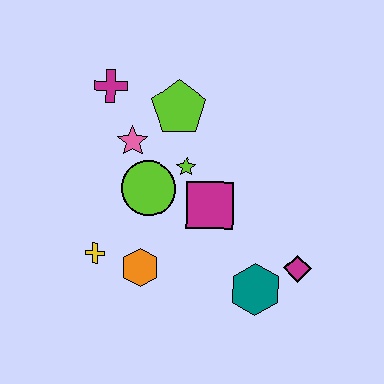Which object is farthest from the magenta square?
The magenta cross is farthest from the magenta square.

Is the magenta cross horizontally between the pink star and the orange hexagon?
No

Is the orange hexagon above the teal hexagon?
Yes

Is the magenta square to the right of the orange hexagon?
Yes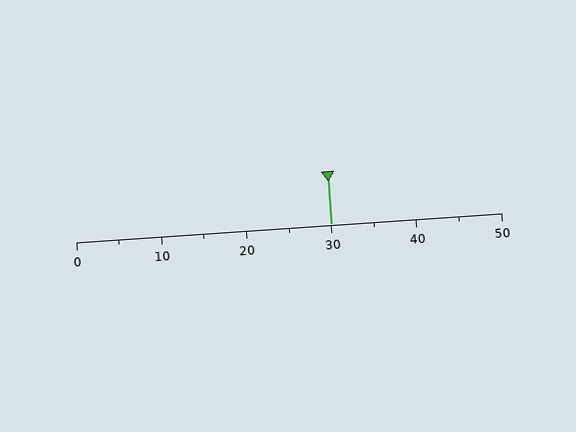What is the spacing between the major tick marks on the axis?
The major ticks are spaced 10 apart.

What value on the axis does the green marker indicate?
The marker indicates approximately 30.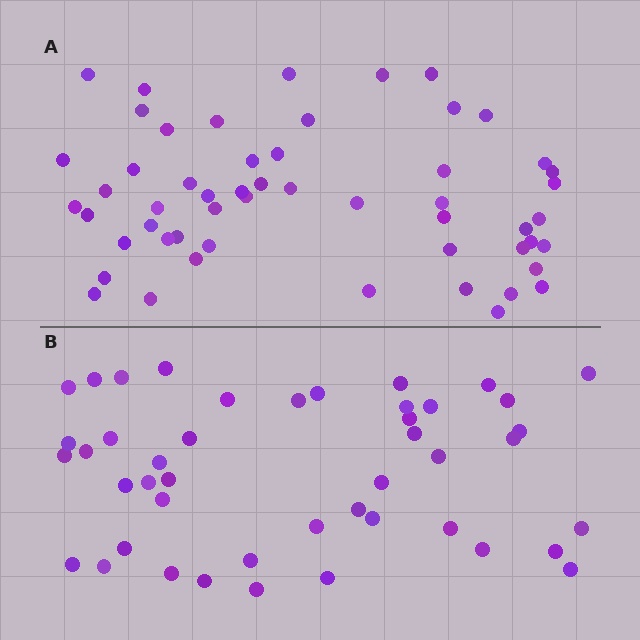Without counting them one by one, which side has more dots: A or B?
Region A (the top region) has more dots.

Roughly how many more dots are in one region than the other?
Region A has roughly 8 or so more dots than region B.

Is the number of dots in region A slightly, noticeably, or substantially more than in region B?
Region A has only slightly more — the two regions are fairly close. The ratio is roughly 1.2 to 1.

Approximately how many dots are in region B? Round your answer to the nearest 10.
About 40 dots. (The exact count is 45, which rounds to 40.)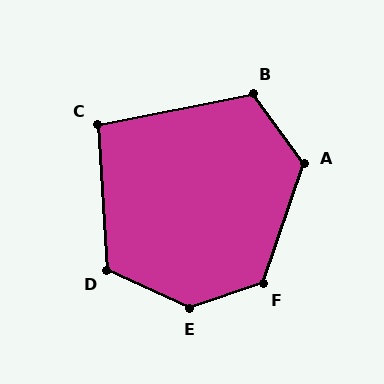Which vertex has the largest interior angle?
E, at approximately 137 degrees.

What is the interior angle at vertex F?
Approximately 127 degrees (obtuse).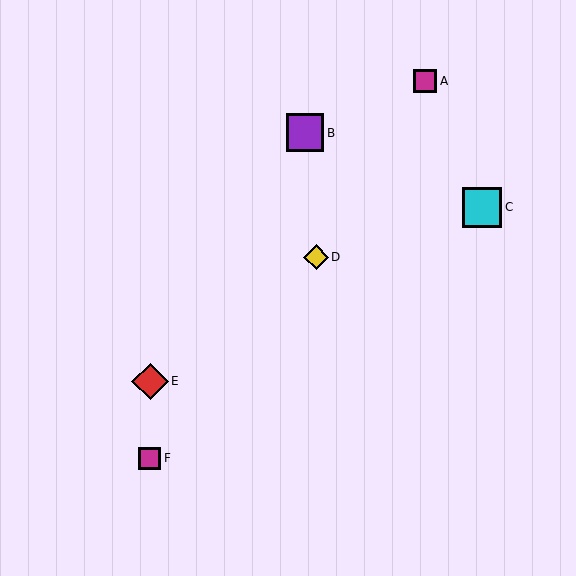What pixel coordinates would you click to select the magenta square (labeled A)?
Click at (425, 81) to select the magenta square A.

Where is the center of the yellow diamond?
The center of the yellow diamond is at (316, 257).